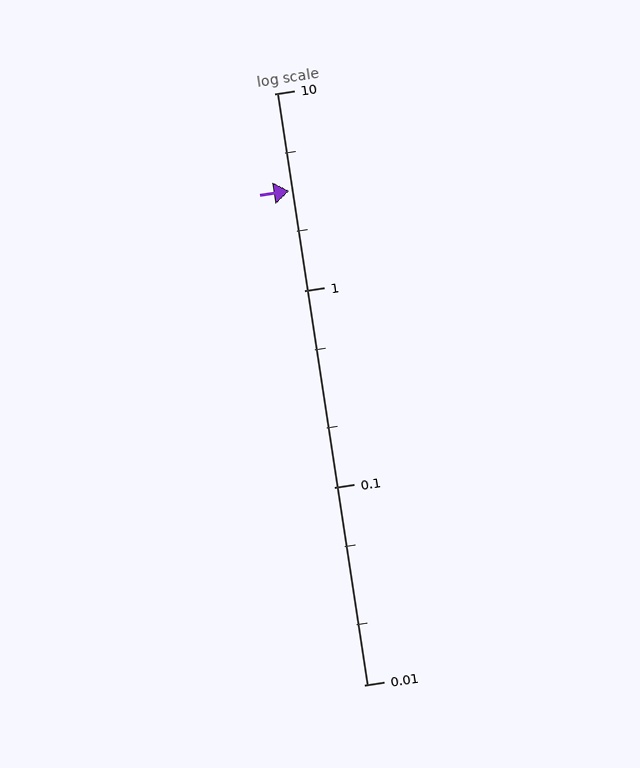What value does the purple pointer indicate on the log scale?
The pointer indicates approximately 3.2.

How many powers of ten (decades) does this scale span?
The scale spans 3 decades, from 0.01 to 10.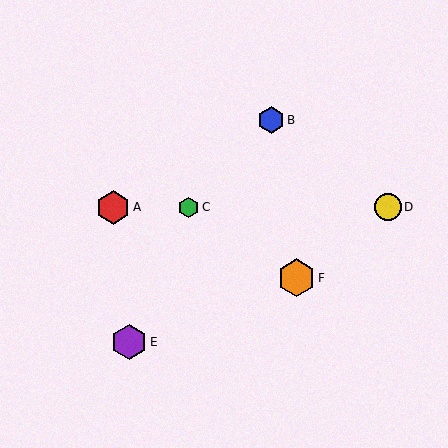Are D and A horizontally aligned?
Yes, both are at y≈207.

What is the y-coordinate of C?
Object C is at y≈207.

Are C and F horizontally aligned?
No, C is at y≈207 and F is at y≈278.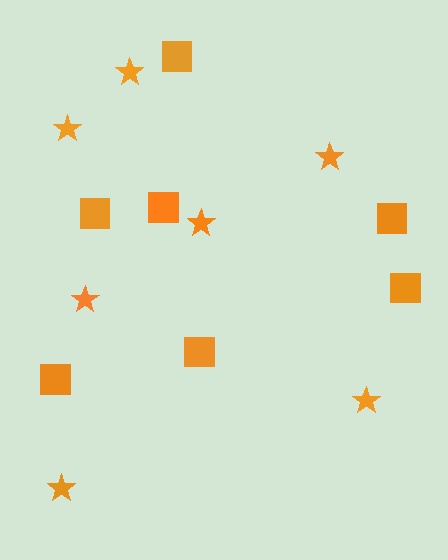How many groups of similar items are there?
There are 2 groups: one group of squares (7) and one group of stars (7).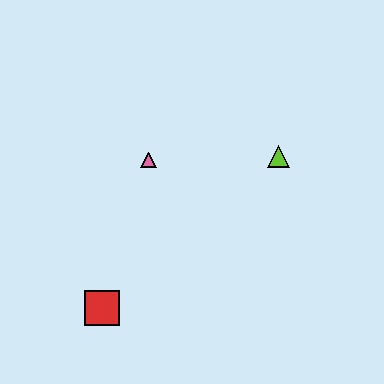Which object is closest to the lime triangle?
The pink triangle is closest to the lime triangle.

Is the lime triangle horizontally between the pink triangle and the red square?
No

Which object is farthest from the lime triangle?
The red square is farthest from the lime triangle.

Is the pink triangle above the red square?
Yes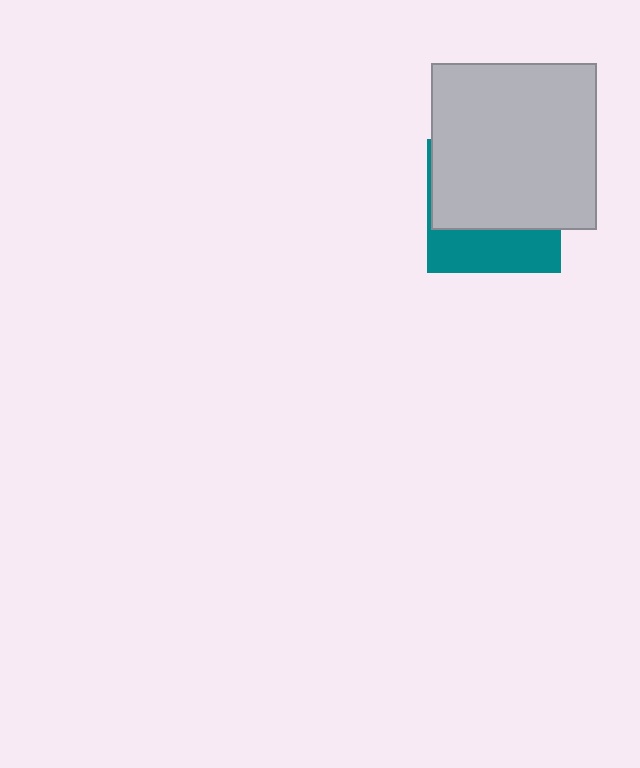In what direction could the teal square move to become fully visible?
The teal square could move down. That would shift it out from behind the light gray square entirely.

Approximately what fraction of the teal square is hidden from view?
Roughly 65% of the teal square is hidden behind the light gray square.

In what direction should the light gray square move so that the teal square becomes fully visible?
The light gray square should move up. That is the shortest direction to clear the overlap and leave the teal square fully visible.